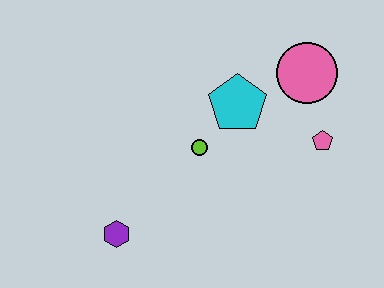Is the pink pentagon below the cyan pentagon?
Yes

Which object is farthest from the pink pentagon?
The purple hexagon is farthest from the pink pentagon.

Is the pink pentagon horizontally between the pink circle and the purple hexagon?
No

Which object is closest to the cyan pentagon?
The lime circle is closest to the cyan pentagon.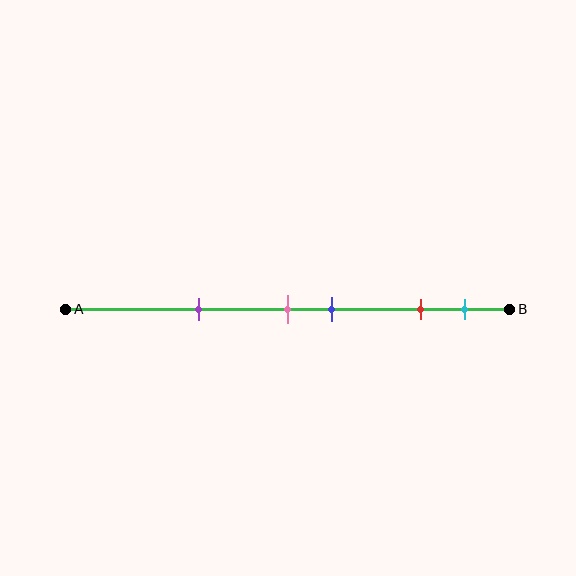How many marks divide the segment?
There are 5 marks dividing the segment.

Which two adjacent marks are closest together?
The pink and blue marks are the closest adjacent pair.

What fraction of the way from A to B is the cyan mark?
The cyan mark is approximately 90% (0.9) of the way from A to B.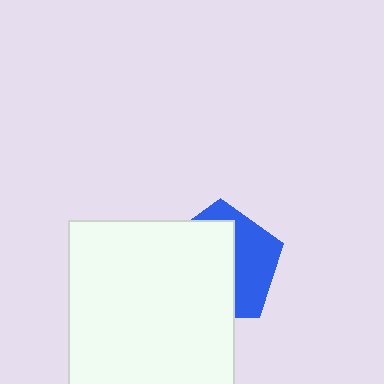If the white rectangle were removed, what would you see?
You would see the complete blue pentagon.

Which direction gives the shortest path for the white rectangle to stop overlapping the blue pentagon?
Moving left gives the shortest separation.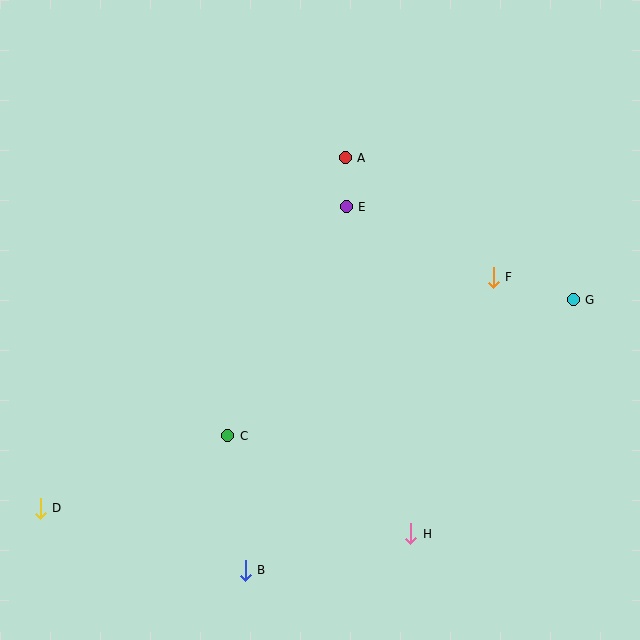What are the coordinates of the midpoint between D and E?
The midpoint between D and E is at (193, 358).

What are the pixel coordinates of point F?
Point F is at (493, 277).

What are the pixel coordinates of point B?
Point B is at (245, 570).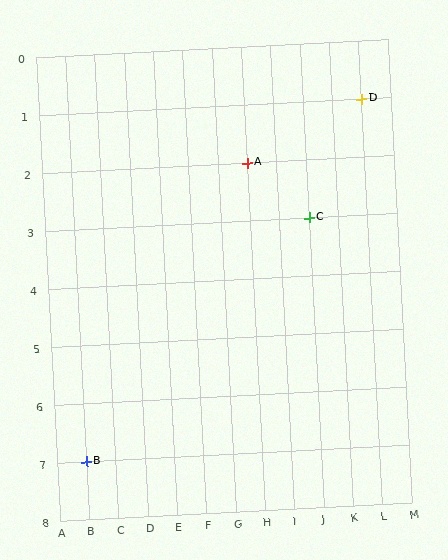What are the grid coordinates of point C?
Point C is at grid coordinates (J, 3).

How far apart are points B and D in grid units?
Points B and D are 10 columns and 6 rows apart (about 11.7 grid units diagonally).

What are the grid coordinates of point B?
Point B is at grid coordinates (B, 7).